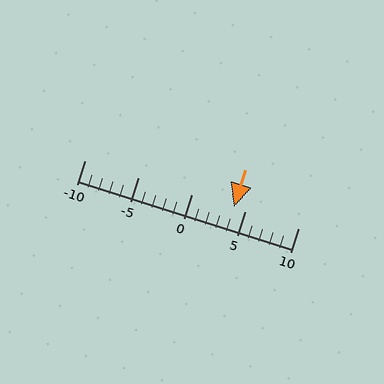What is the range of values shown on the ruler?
The ruler shows values from -10 to 10.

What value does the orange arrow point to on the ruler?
The orange arrow points to approximately 4.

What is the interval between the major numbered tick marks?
The major tick marks are spaced 5 units apart.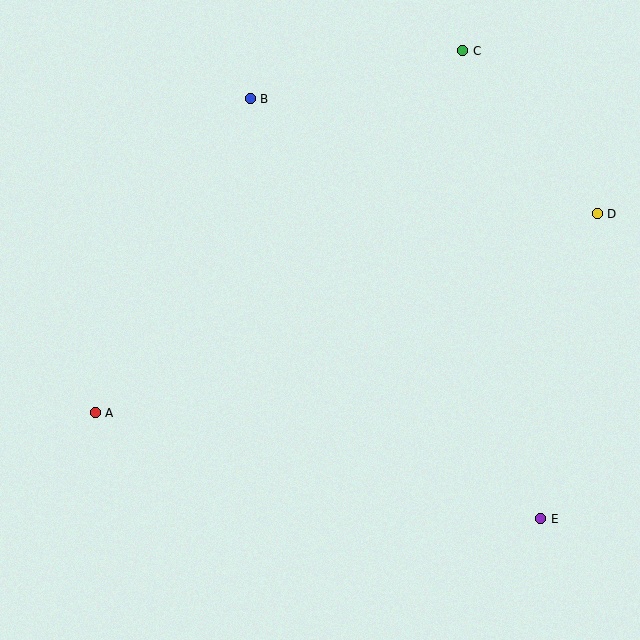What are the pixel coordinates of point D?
Point D is at (597, 214).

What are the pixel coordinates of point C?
Point C is at (463, 51).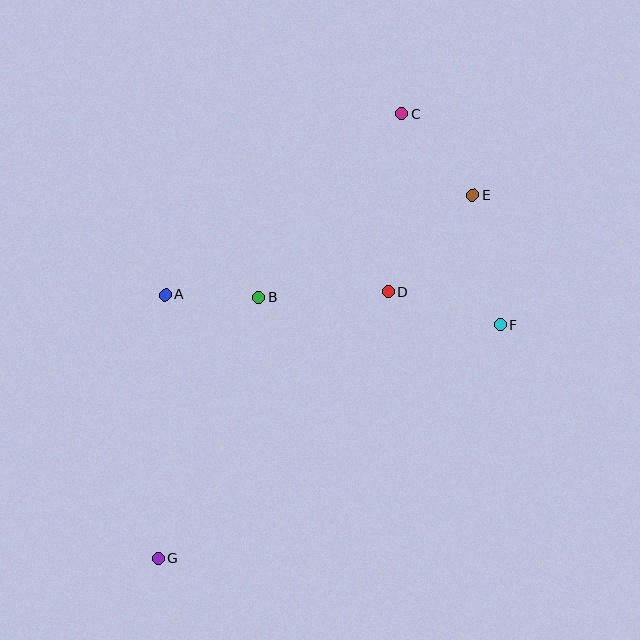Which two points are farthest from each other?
Points C and G are farthest from each other.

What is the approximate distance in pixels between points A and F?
The distance between A and F is approximately 337 pixels.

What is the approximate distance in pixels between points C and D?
The distance between C and D is approximately 179 pixels.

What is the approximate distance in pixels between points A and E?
The distance between A and E is approximately 323 pixels.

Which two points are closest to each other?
Points A and B are closest to each other.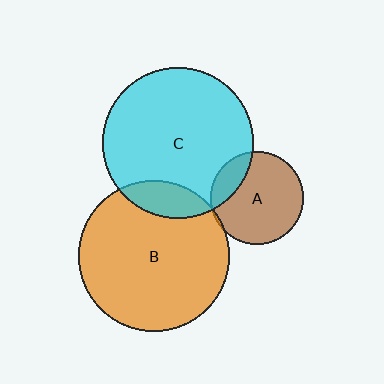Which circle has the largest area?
Circle B (orange).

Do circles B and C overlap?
Yes.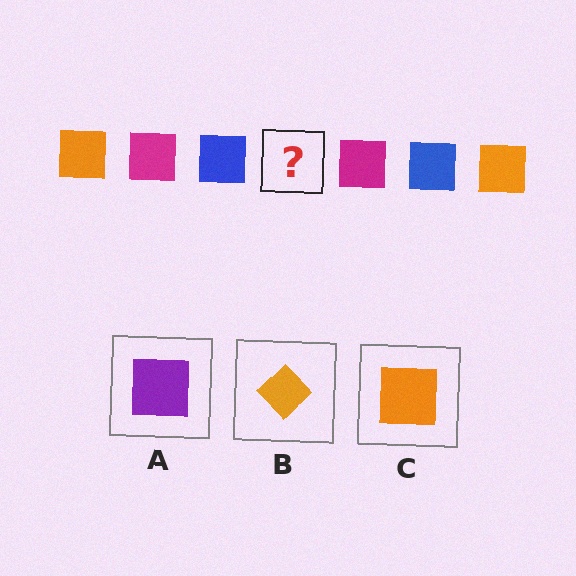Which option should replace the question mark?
Option C.